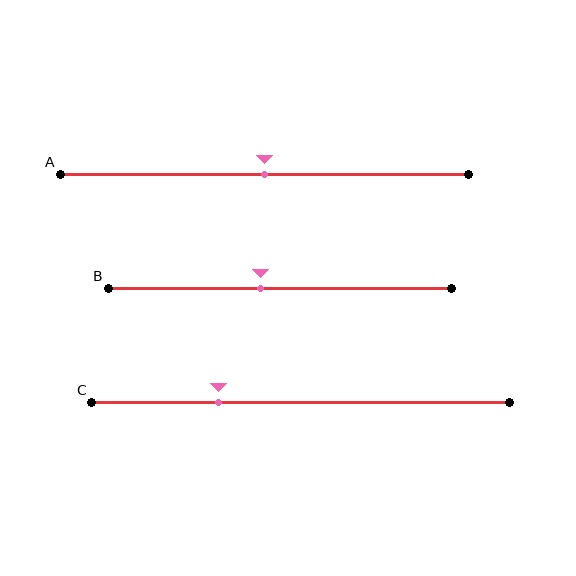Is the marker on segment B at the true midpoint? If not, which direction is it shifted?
No, the marker on segment B is shifted to the left by about 6% of the segment length.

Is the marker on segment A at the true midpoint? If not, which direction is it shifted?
Yes, the marker on segment A is at the true midpoint.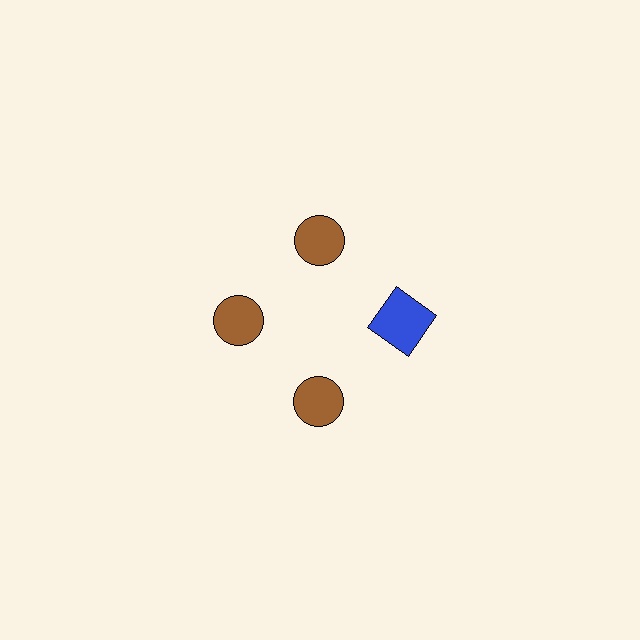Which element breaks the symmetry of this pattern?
The blue square at roughly the 3 o'clock position breaks the symmetry. All other shapes are brown circles.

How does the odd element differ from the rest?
It differs in both color (blue instead of brown) and shape (square instead of circle).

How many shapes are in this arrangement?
There are 4 shapes arranged in a ring pattern.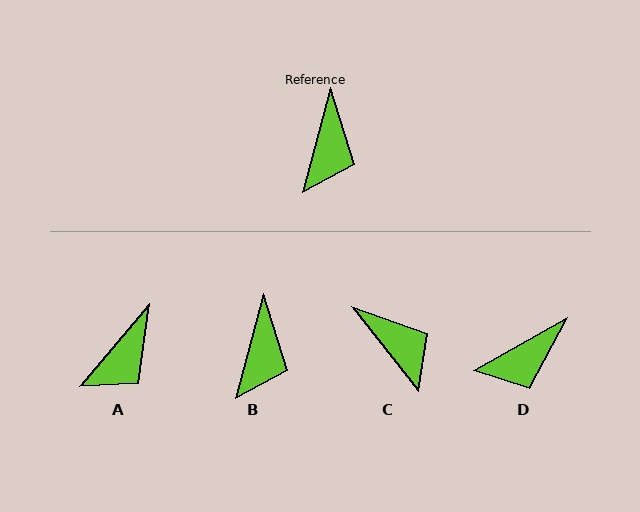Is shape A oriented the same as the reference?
No, it is off by about 25 degrees.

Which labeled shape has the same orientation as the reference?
B.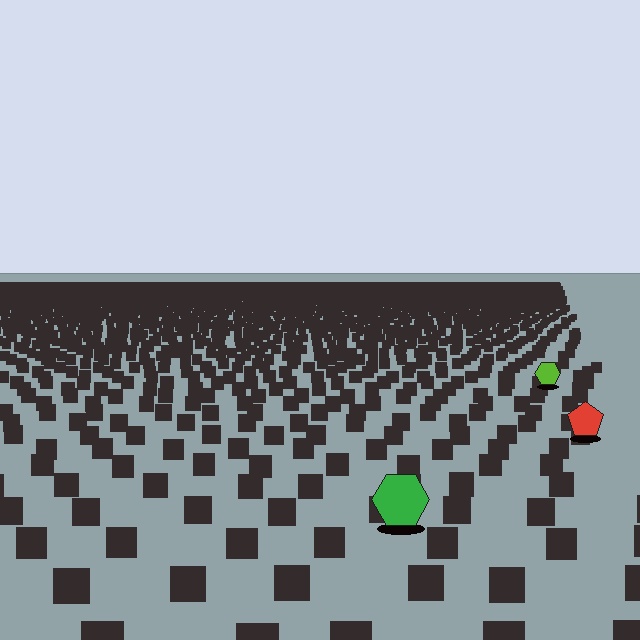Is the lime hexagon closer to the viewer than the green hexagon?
No. The green hexagon is closer — you can tell from the texture gradient: the ground texture is coarser near it.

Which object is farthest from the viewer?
The lime hexagon is farthest from the viewer. It appears smaller and the ground texture around it is denser.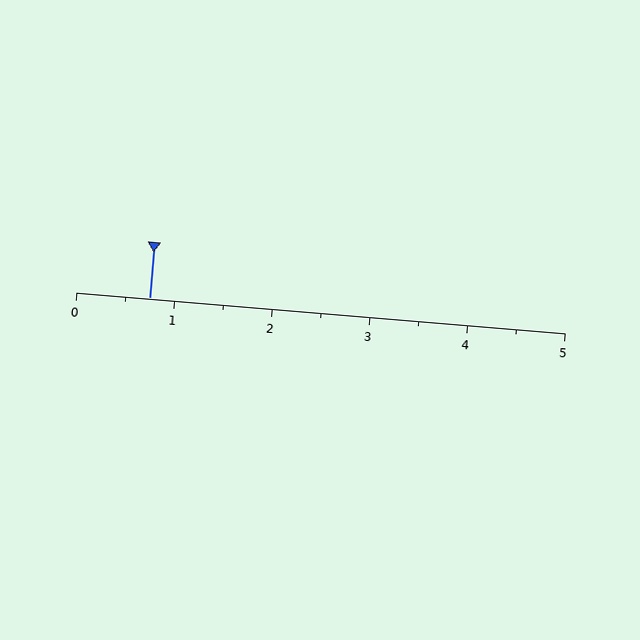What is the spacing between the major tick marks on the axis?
The major ticks are spaced 1 apart.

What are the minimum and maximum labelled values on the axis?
The axis runs from 0 to 5.